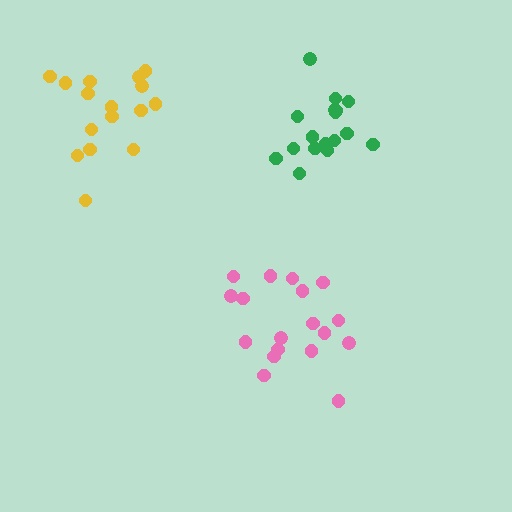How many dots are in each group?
Group 1: 18 dots, Group 2: 16 dots, Group 3: 17 dots (51 total).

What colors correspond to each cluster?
The clusters are colored: pink, yellow, green.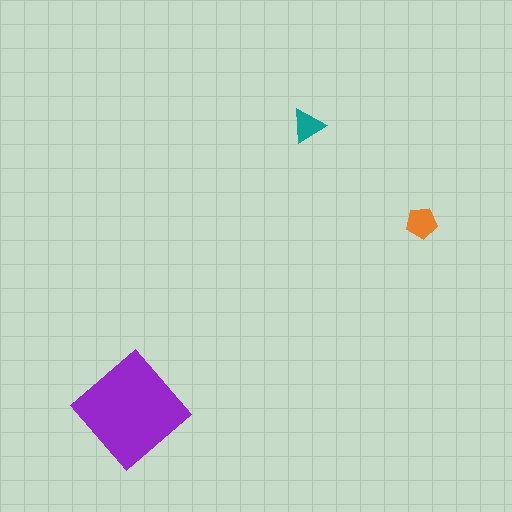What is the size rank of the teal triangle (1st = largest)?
3rd.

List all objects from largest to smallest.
The purple diamond, the orange pentagon, the teal triangle.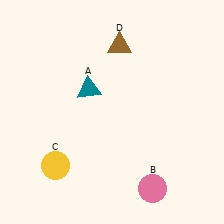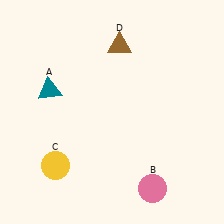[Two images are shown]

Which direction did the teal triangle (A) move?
The teal triangle (A) moved left.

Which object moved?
The teal triangle (A) moved left.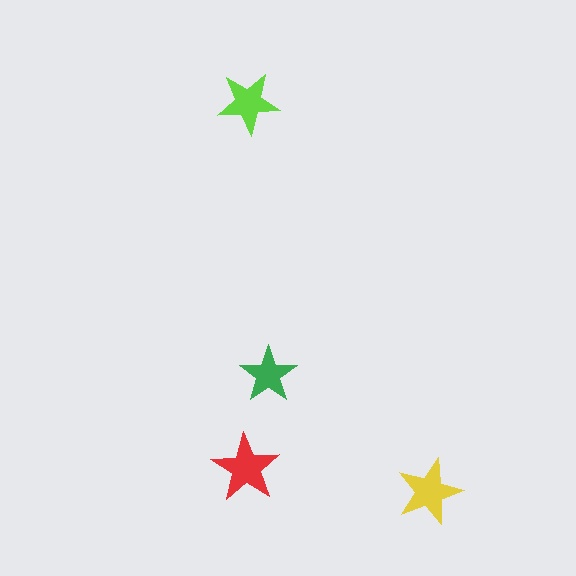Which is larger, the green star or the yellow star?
The yellow one.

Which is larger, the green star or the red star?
The red one.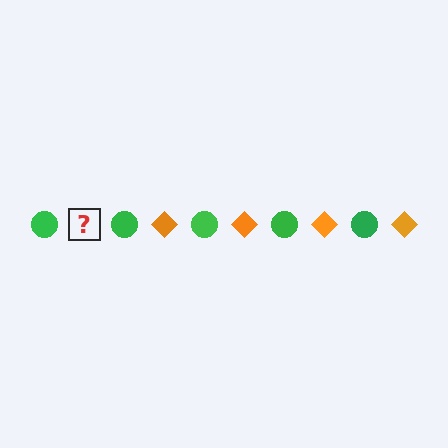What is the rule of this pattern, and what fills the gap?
The rule is that the pattern alternates between green circle and orange diamond. The gap should be filled with an orange diamond.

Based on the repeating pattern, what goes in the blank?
The blank should be an orange diamond.